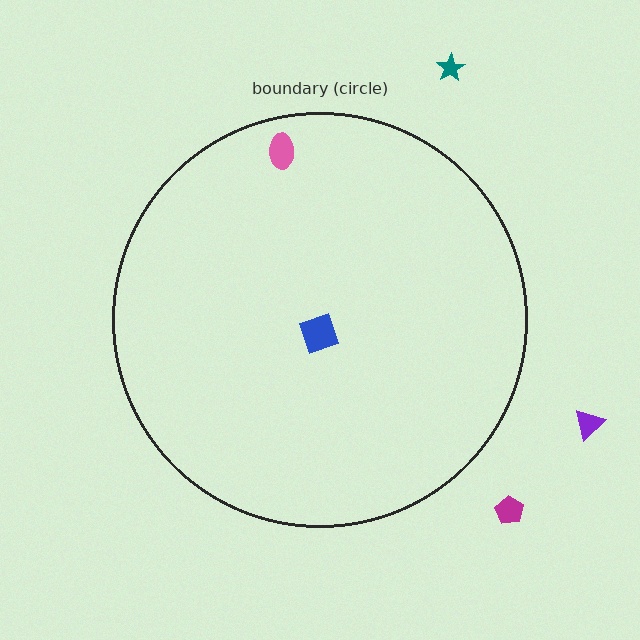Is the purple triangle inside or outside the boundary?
Outside.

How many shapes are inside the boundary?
2 inside, 3 outside.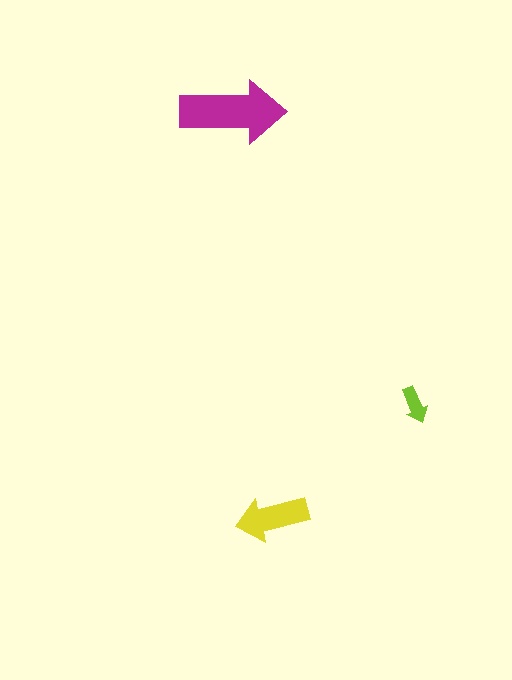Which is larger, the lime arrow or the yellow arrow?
The yellow one.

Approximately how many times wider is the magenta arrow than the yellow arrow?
About 1.5 times wider.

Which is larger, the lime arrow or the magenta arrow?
The magenta one.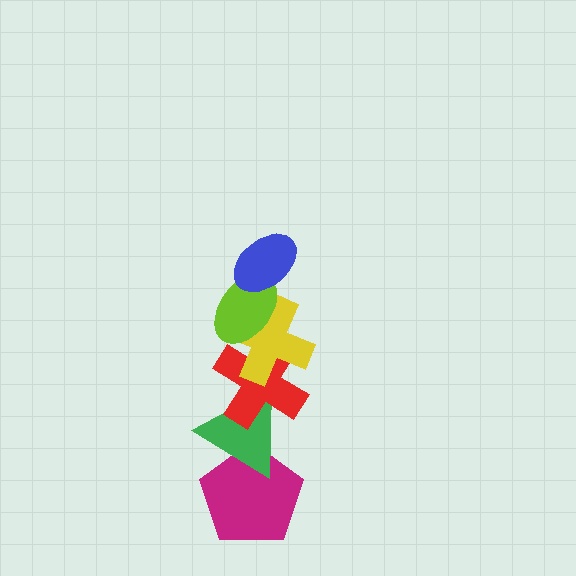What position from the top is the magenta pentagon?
The magenta pentagon is 6th from the top.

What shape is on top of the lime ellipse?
The blue ellipse is on top of the lime ellipse.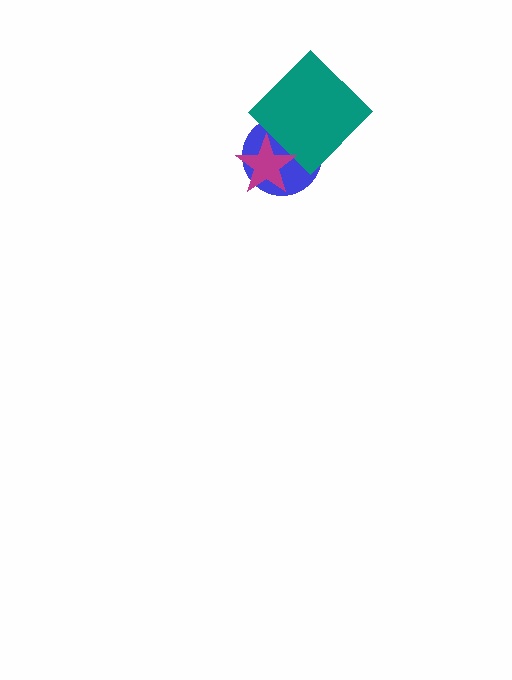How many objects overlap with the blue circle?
2 objects overlap with the blue circle.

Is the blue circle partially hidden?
Yes, it is partially covered by another shape.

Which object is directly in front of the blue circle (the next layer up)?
The teal diamond is directly in front of the blue circle.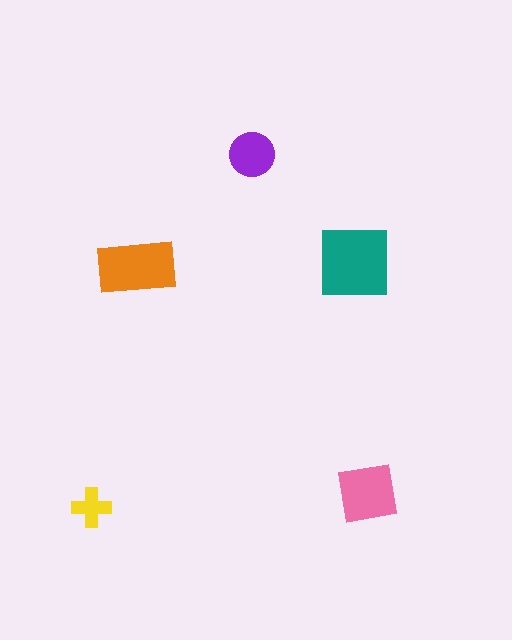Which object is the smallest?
The yellow cross.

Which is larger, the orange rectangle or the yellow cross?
The orange rectangle.